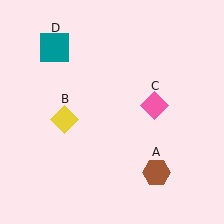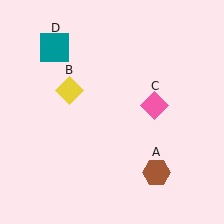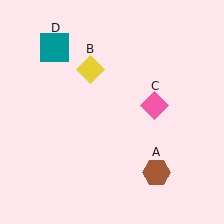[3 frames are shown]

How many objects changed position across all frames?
1 object changed position: yellow diamond (object B).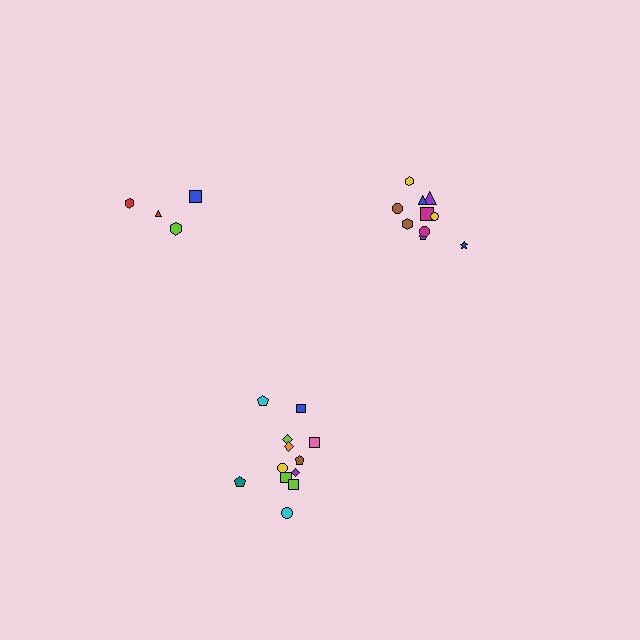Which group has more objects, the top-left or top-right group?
The top-right group.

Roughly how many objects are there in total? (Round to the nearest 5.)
Roughly 25 objects in total.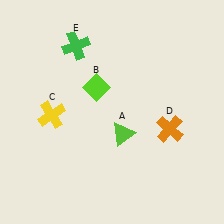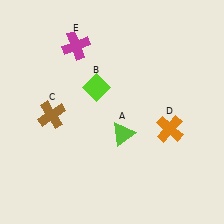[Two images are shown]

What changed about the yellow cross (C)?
In Image 1, C is yellow. In Image 2, it changed to brown.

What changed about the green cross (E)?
In Image 1, E is green. In Image 2, it changed to magenta.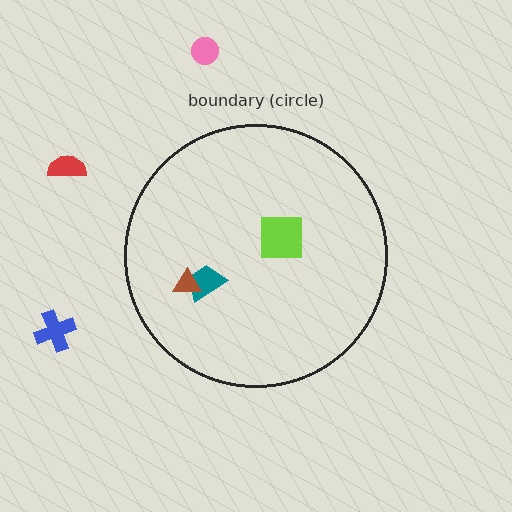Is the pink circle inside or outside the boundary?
Outside.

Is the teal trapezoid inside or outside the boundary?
Inside.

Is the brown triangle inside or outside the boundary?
Inside.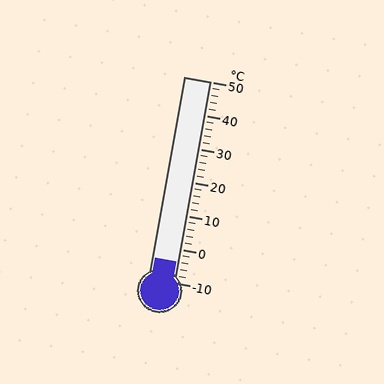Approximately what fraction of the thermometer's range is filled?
The thermometer is filled to approximately 10% of its range.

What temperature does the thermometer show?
The thermometer shows approximately -4°C.